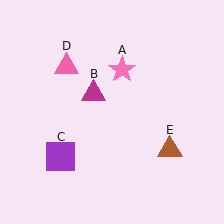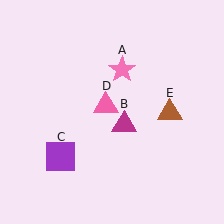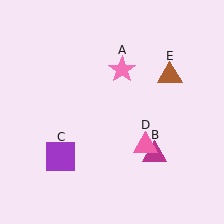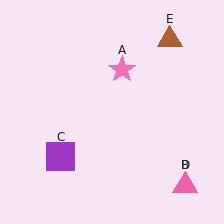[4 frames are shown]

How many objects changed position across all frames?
3 objects changed position: magenta triangle (object B), pink triangle (object D), brown triangle (object E).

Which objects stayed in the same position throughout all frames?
Pink star (object A) and purple square (object C) remained stationary.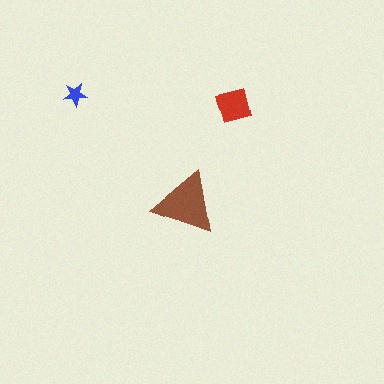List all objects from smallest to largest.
The blue star, the red diamond, the brown triangle.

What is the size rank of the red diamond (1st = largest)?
2nd.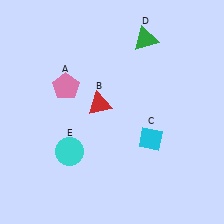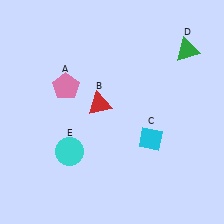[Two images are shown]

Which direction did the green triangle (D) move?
The green triangle (D) moved right.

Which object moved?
The green triangle (D) moved right.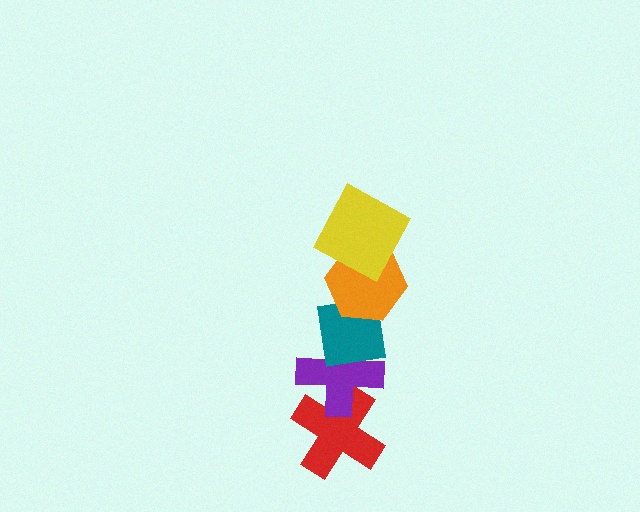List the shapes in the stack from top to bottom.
From top to bottom: the yellow square, the orange hexagon, the teal square, the purple cross, the red cross.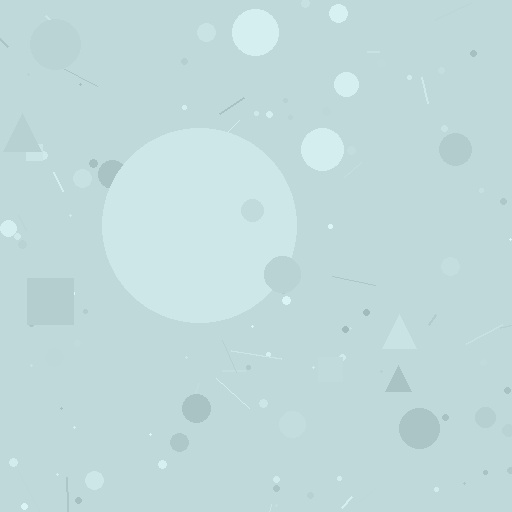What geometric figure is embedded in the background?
A circle is embedded in the background.